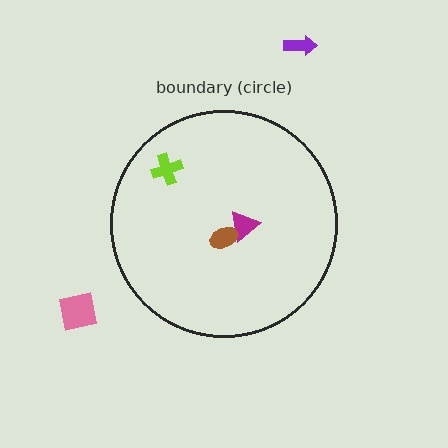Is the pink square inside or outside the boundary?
Outside.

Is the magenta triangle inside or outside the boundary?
Inside.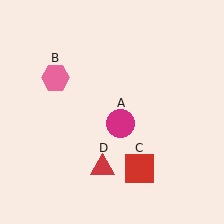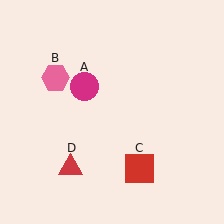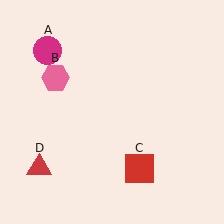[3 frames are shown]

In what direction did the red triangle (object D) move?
The red triangle (object D) moved left.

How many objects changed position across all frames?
2 objects changed position: magenta circle (object A), red triangle (object D).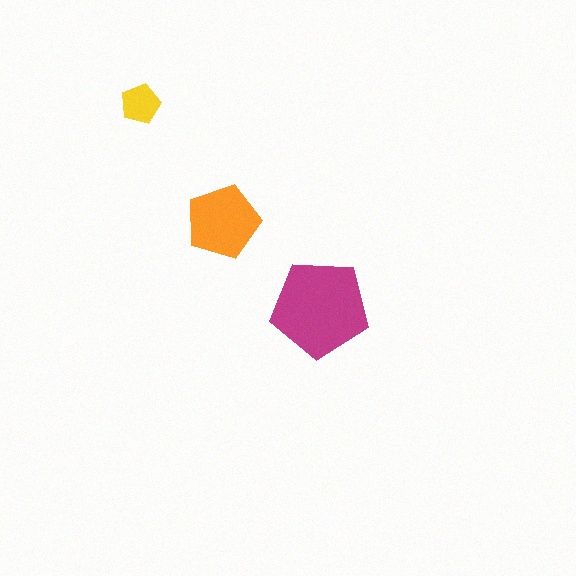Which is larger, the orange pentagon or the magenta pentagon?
The magenta one.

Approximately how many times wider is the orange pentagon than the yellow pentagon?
About 2 times wider.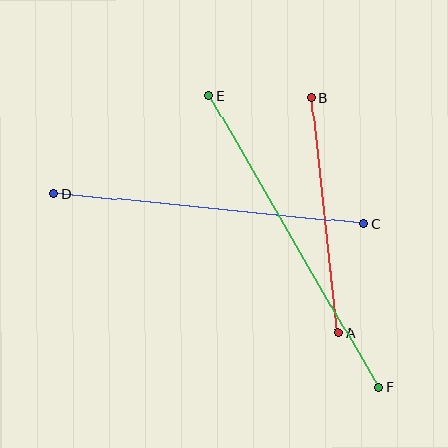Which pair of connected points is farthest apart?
Points E and F are farthest apart.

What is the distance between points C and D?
The distance is approximately 312 pixels.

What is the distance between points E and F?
The distance is approximately 337 pixels.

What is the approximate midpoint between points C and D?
The midpoint is at approximately (209, 209) pixels.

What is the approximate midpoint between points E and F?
The midpoint is at approximately (294, 242) pixels.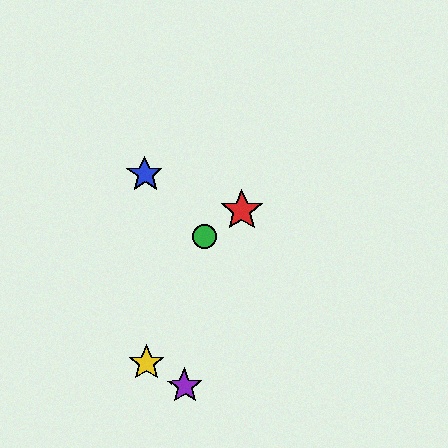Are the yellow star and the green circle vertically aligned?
No, the yellow star is at x≈147 and the green circle is at x≈204.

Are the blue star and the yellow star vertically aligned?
Yes, both are at x≈145.